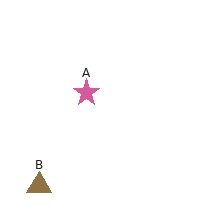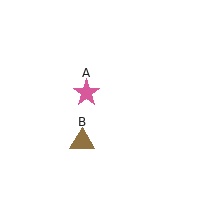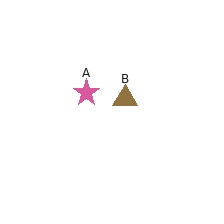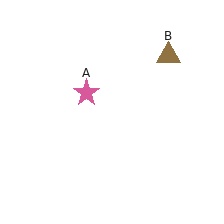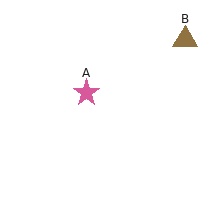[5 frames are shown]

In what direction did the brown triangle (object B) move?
The brown triangle (object B) moved up and to the right.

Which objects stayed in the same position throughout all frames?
Pink star (object A) remained stationary.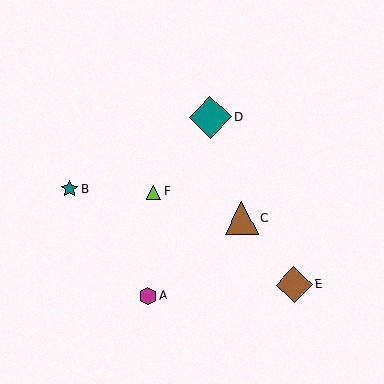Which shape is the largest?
The teal diamond (labeled D) is the largest.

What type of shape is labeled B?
Shape B is a teal star.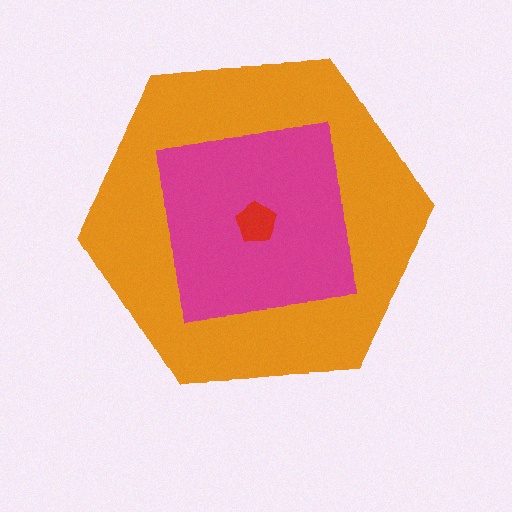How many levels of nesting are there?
3.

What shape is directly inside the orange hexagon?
The magenta square.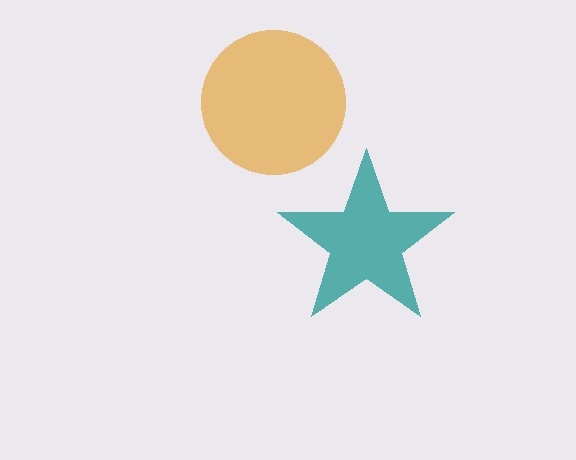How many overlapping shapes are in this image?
There are 2 overlapping shapes in the image.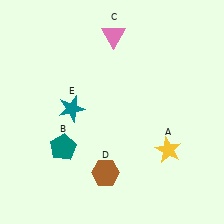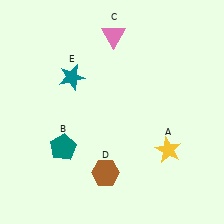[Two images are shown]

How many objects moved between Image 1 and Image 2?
1 object moved between the two images.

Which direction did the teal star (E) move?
The teal star (E) moved up.